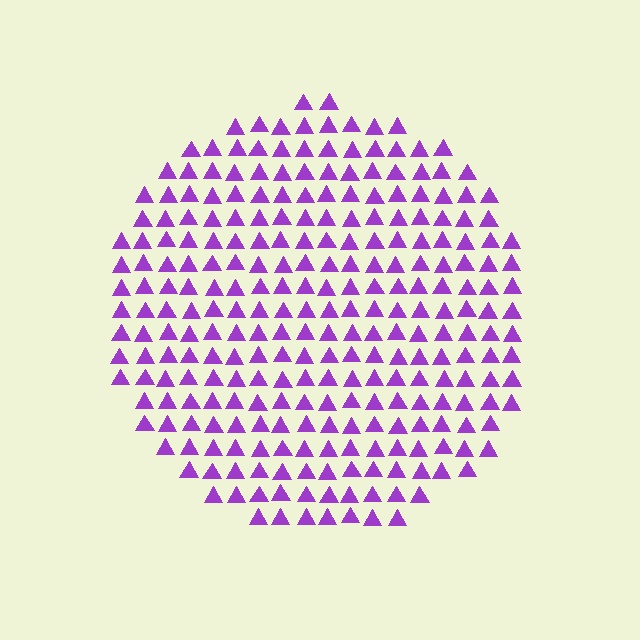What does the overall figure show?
The overall figure shows a circle.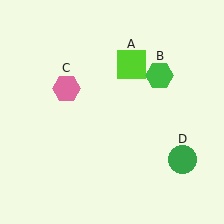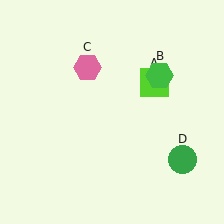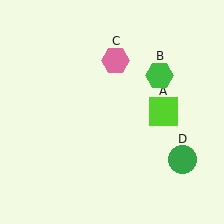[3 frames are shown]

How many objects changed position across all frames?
2 objects changed position: lime square (object A), pink hexagon (object C).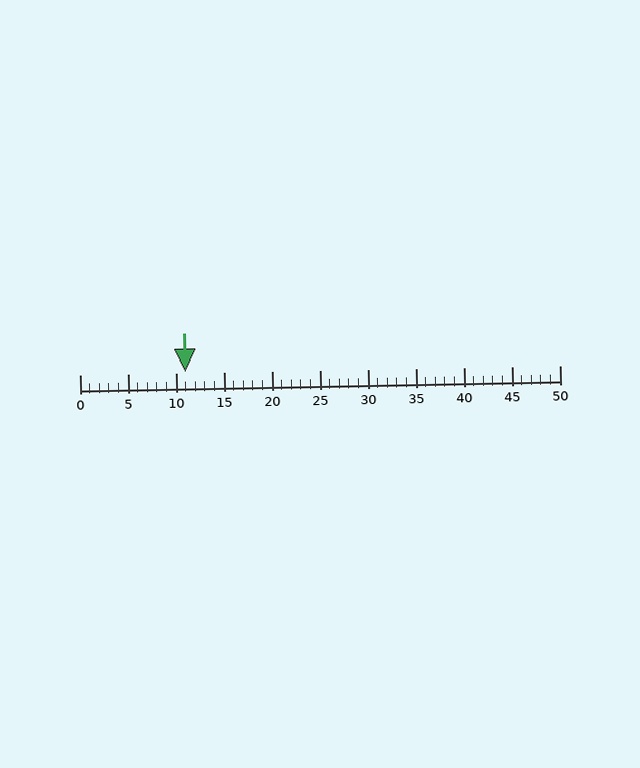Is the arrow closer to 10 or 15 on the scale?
The arrow is closer to 10.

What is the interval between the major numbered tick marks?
The major tick marks are spaced 5 units apart.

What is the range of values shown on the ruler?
The ruler shows values from 0 to 50.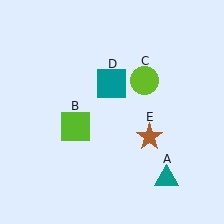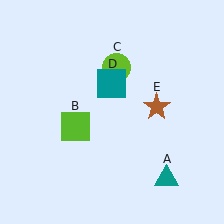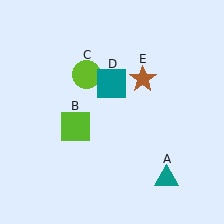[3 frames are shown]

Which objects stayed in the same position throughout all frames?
Teal triangle (object A) and lime square (object B) and teal square (object D) remained stationary.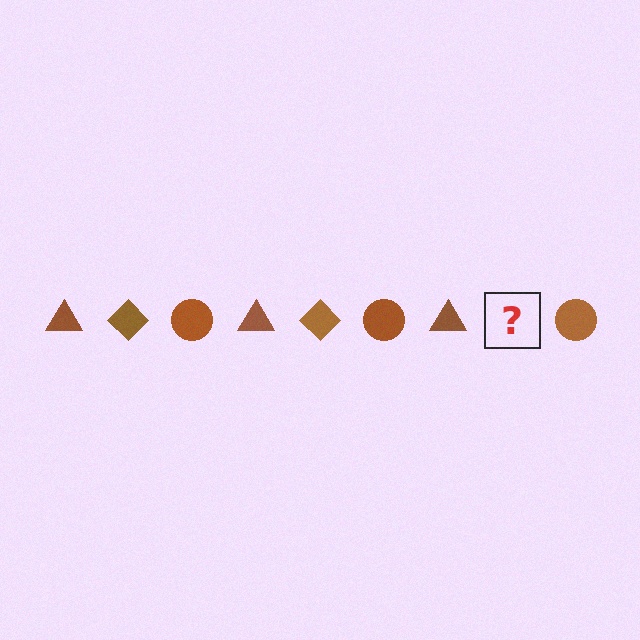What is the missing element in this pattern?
The missing element is a brown diamond.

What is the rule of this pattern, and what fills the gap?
The rule is that the pattern cycles through triangle, diamond, circle shapes in brown. The gap should be filled with a brown diamond.